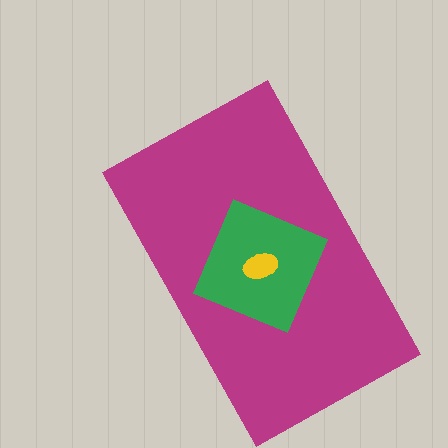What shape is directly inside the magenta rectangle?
The green diamond.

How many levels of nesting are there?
3.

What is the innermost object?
The yellow ellipse.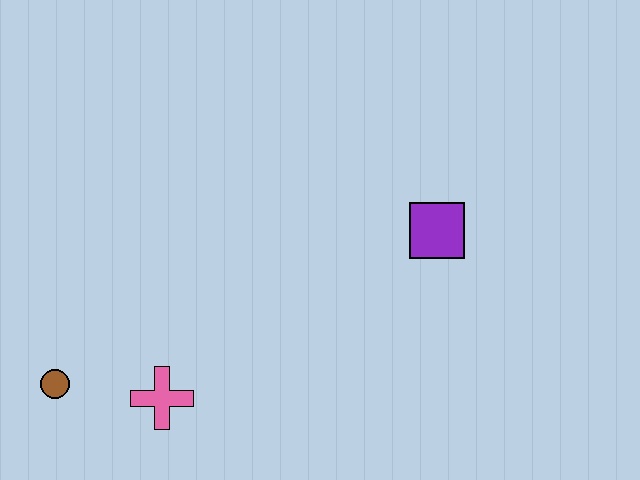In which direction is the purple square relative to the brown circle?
The purple square is to the right of the brown circle.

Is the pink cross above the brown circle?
No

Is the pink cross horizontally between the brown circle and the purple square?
Yes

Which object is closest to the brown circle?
The pink cross is closest to the brown circle.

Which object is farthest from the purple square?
The brown circle is farthest from the purple square.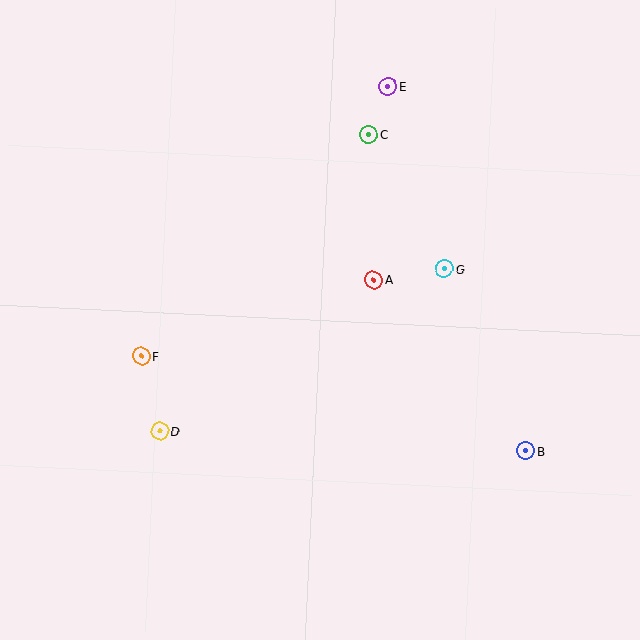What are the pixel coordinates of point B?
Point B is at (526, 451).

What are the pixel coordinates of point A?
Point A is at (374, 280).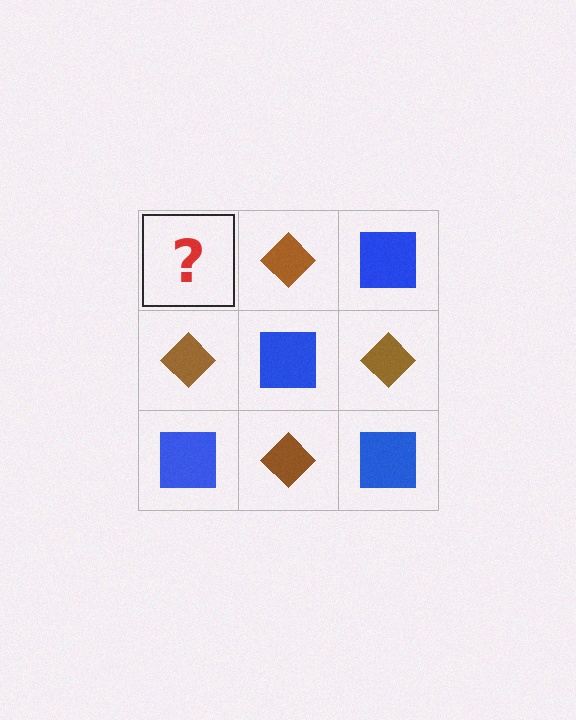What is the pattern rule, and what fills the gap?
The rule is that it alternates blue square and brown diamond in a checkerboard pattern. The gap should be filled with a blue square.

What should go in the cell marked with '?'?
The missing cell should contain a blue square.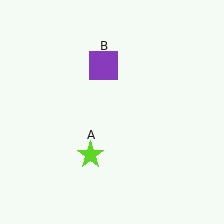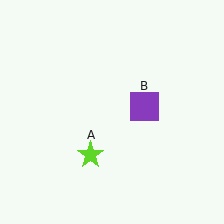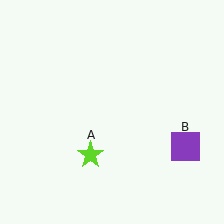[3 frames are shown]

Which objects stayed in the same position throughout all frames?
Lime star (object A) remained stationary.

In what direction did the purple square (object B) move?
The purple square (object B) moved down and to the right.